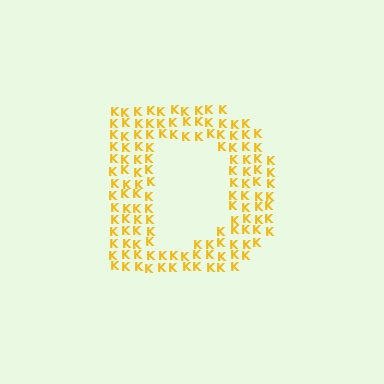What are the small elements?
The small elements are letter K's.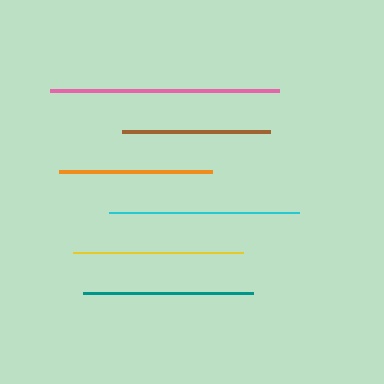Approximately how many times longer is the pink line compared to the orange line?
The pink line is approximately 1.5 times the length of the orange line.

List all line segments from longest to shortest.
From longest to shortest: pink, cyan, teal, yellow, orange, brown.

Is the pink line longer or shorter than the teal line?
The pink line is longer than the teal line.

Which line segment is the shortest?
The brown line is the shortest at approximately 148 pixels.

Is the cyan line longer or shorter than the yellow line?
The cyan line is longer than the yellow line.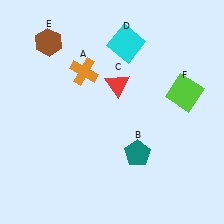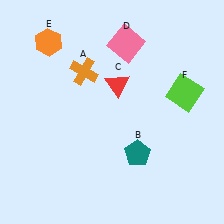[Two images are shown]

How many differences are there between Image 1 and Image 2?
There are 2 differences between the two images.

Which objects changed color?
D changed from cyan to pink. E changed from brown to orange.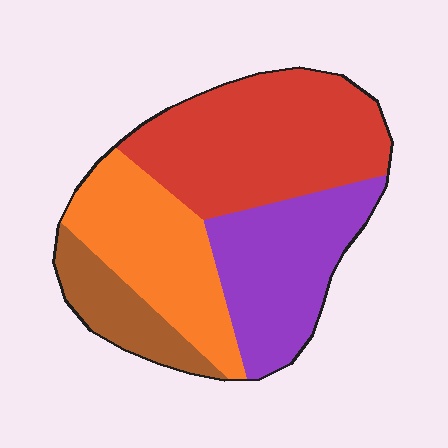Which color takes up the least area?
Brown, at roughly 10%.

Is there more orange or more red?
Red.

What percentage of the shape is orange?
Orange covers 25% of the shape.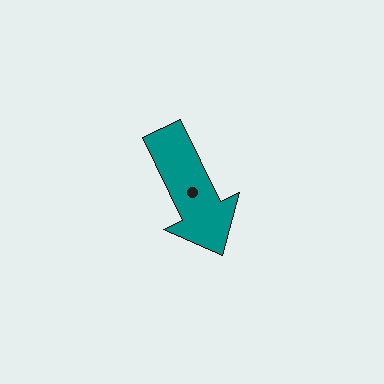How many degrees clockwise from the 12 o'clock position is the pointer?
Approximately 154 degrees.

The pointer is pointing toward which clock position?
Roughly 5 o'clock.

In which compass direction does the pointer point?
Southeast.